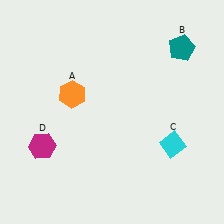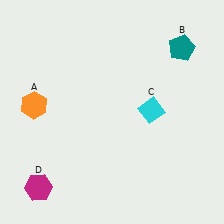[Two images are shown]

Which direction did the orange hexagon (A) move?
The orange hexagon (A) moved left.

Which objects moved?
The objects that moved are: the orange hexagon (A), the cyan diamond (C), the magenta hexagon (D).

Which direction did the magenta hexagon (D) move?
The magenta hexagon (D) moved down.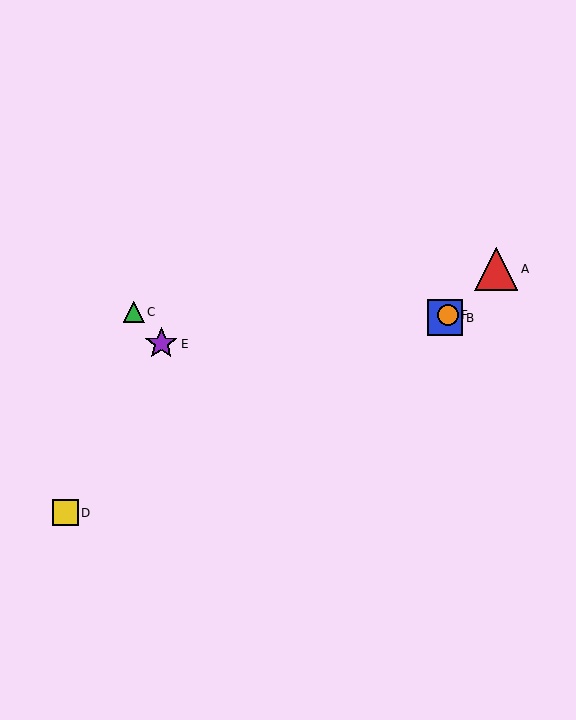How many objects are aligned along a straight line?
3 objects (A, B, F) are aligned along a straight line.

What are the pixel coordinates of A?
Object A is at (496, 269).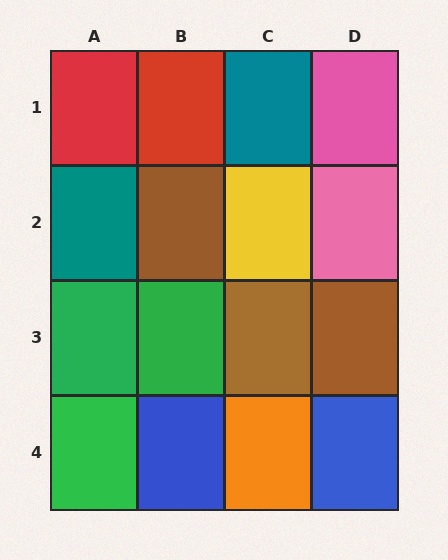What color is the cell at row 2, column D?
Pink.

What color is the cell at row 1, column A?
Red.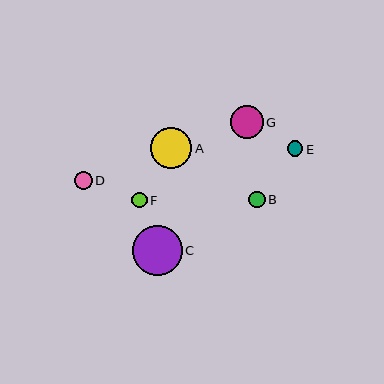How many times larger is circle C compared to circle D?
Circle C is approximately 2.8 times the size of circle D.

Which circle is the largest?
Circle C is the largest with a size of approximately 50 pixels.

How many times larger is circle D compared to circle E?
Circle D is approximately 1.1 times the size of circle E.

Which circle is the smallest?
Circle F is the smallest with a size of approximately 15 pixels.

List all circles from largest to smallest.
From largest to smallest: C, A, G, D, B, E, F.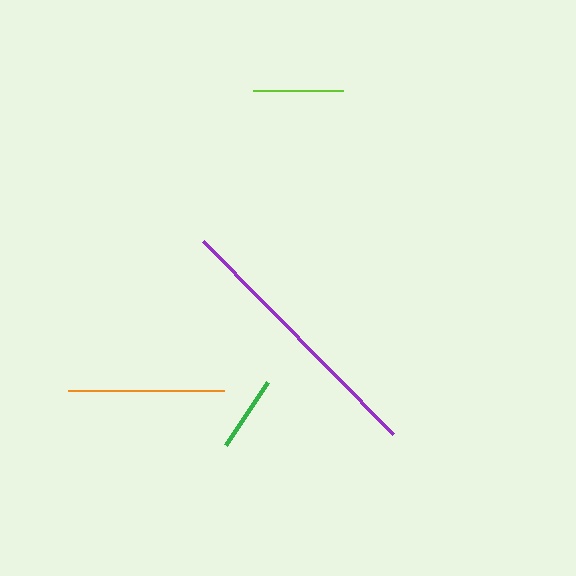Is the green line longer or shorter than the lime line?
The lime line is longer than the green line.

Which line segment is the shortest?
The green line is the shortest at approximately 75 pixels.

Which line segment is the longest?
The purple line is the longest at approximately 271 pixels.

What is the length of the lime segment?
The lime segment is approximately 90 pixels long.